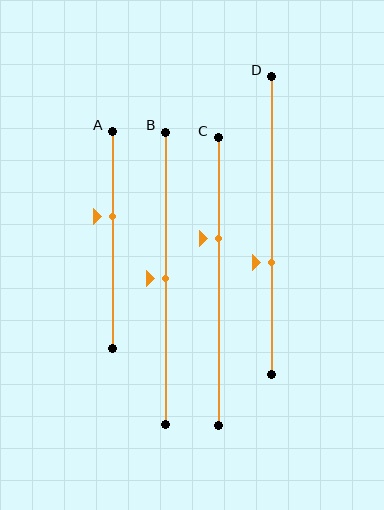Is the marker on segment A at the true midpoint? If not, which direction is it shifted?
No, the marker on segment A is shifted upward by about 11% of the segment length.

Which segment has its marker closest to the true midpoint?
Segment B has its marker closest to the true midpoint.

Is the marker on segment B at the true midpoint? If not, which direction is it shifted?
Yes, the marker on segment B is at the true midpoint.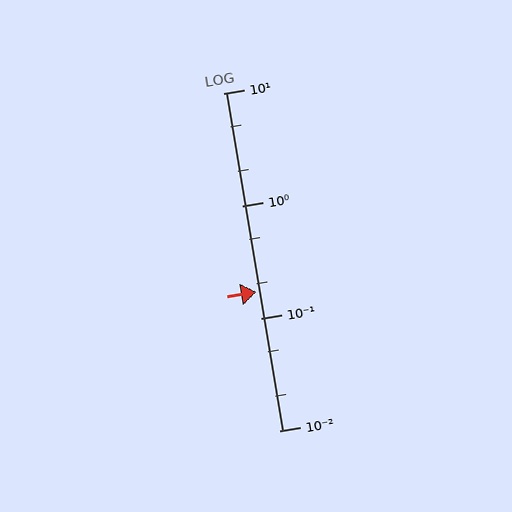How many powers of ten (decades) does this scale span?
The scale spans 3 decades, from 0.01 to 10.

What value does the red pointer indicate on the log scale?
The pointer indicates approximately 0.17.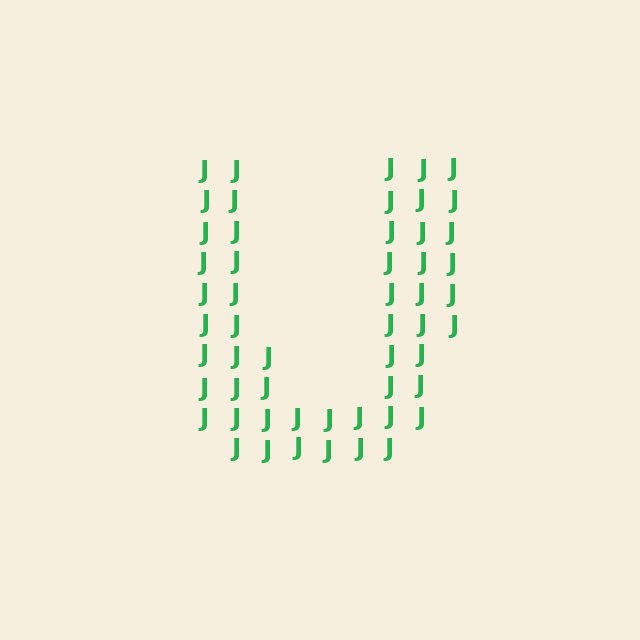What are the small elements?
The small elements are letter J's.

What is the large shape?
The large shape is the letter U.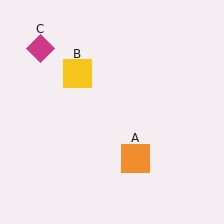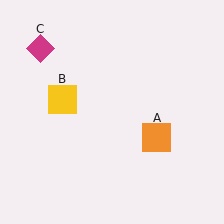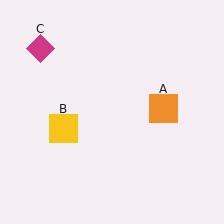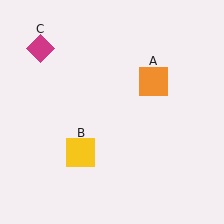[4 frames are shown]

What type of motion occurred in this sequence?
The orange square (object A), yellow square (object B) rotated counterclockwise around the center of the scene.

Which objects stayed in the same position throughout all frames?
Magenta diamond (object C) remained stationary.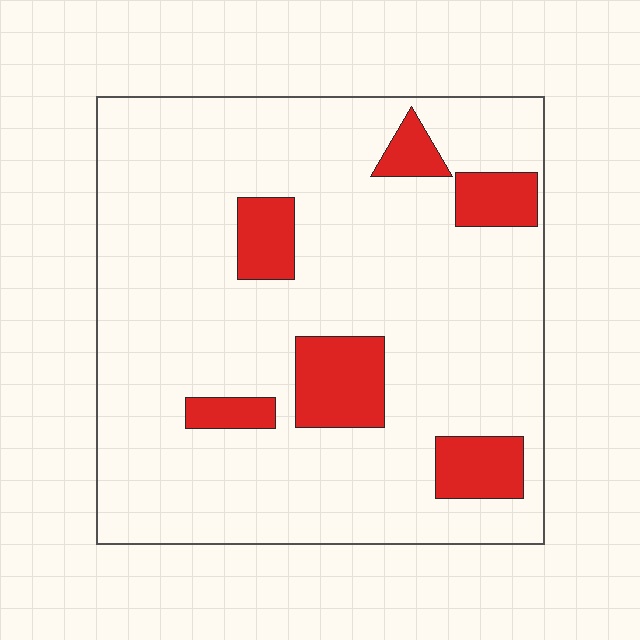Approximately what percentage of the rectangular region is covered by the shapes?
Approximately 15%.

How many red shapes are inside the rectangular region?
6.